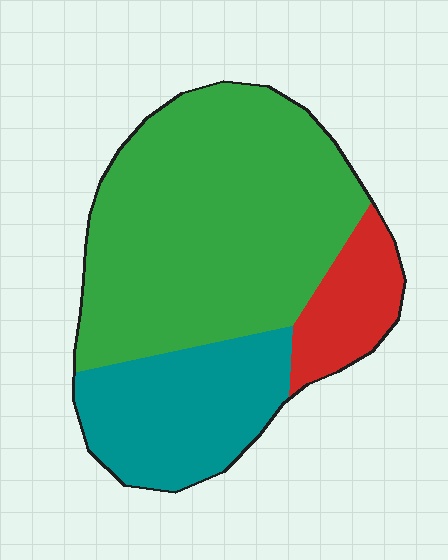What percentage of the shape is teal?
Teal takes up between a quarter and a half of the shape.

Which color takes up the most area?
Green, at roughly 60%.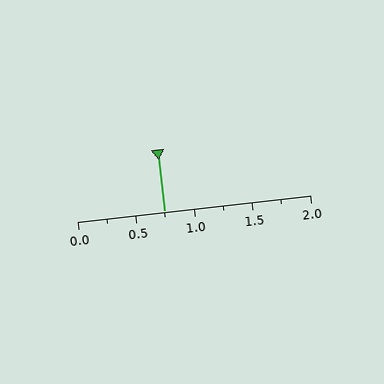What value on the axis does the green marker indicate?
The marker indicates approximately 0.75.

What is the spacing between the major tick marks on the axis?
The major ticks are spaced 0.5 apart.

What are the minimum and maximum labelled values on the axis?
The axis runs from 0.0 to 2.0.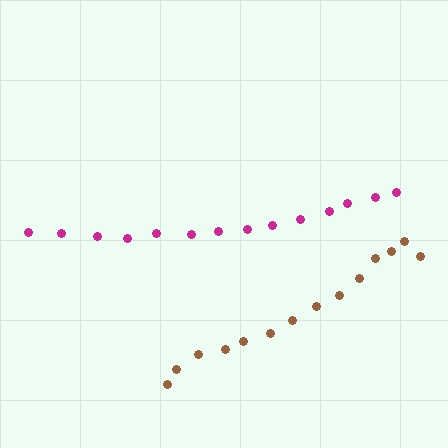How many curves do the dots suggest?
There are 2 distinct paths.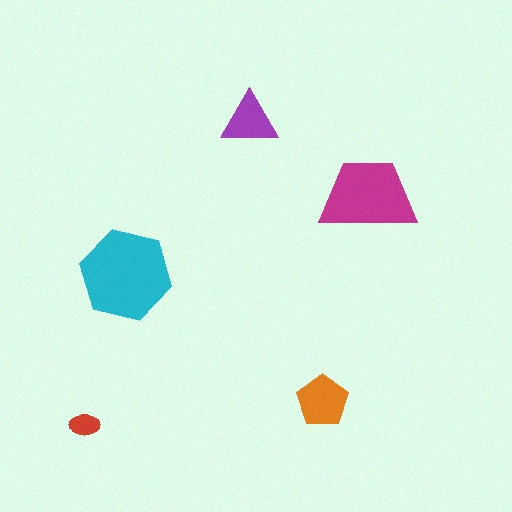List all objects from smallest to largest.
The red ellipse, the purple triangle, the orange pentagon, the magenta trapezoid, the cyan hexagon.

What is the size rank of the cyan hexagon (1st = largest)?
1st.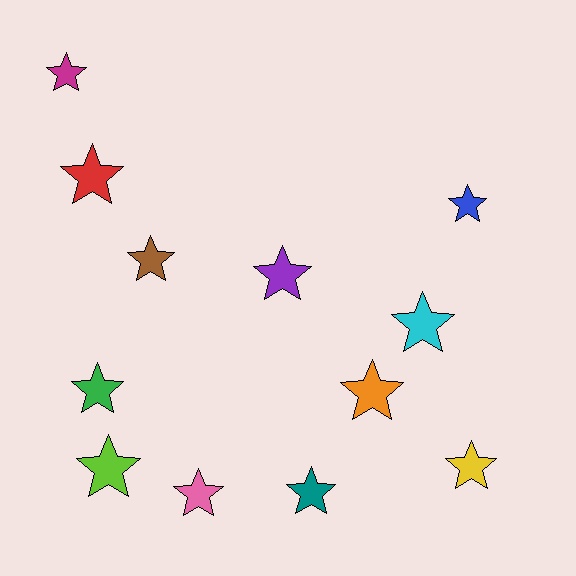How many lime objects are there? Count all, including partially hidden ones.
There is 1 lime object.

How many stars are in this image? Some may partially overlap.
There are 12 stars.